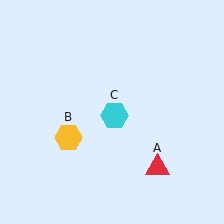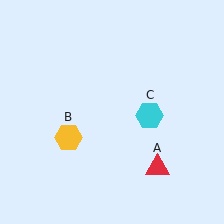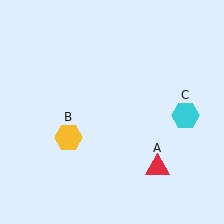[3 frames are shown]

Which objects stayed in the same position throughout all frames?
Red triangle (object A) and yellow hexagon (object B) remained stationary.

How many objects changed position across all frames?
1 object changed position: cyan hexagon (object C).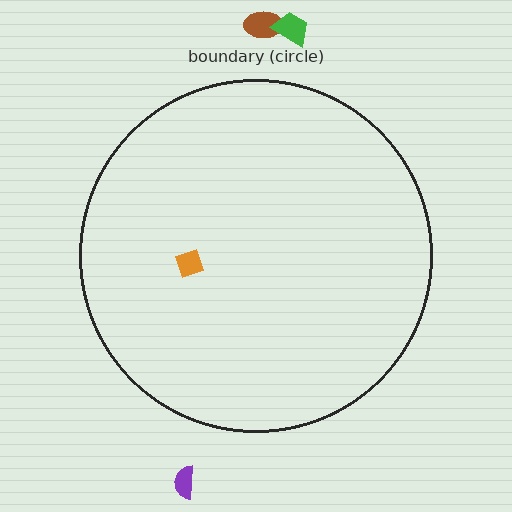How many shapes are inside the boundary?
1 inside, 3 outside.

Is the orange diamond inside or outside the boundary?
Inside.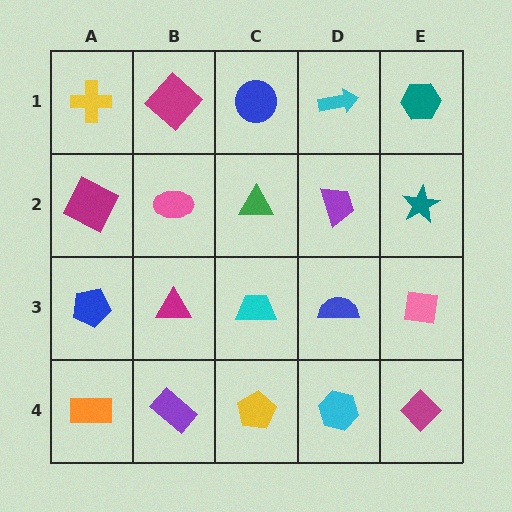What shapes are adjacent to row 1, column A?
A magenta square (row 2, column A), a magenta diamond (row 1, column B).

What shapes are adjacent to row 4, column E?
A pink square (row 3, column E), a cyan hexagon (row 4, column D).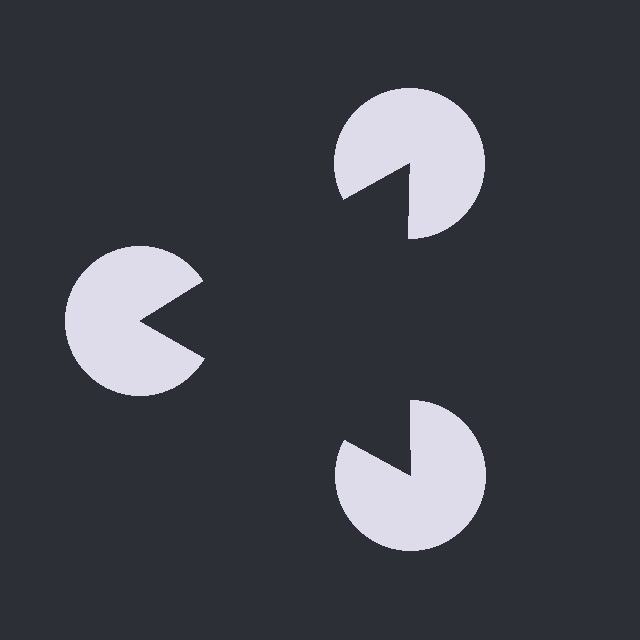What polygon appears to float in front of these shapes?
An illusory triangle — its edges are inferred from the aligned wedge cuts in the pac-man discs, not physically drawn.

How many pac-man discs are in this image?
There are 3 — one at each vertex of the illusory triangle.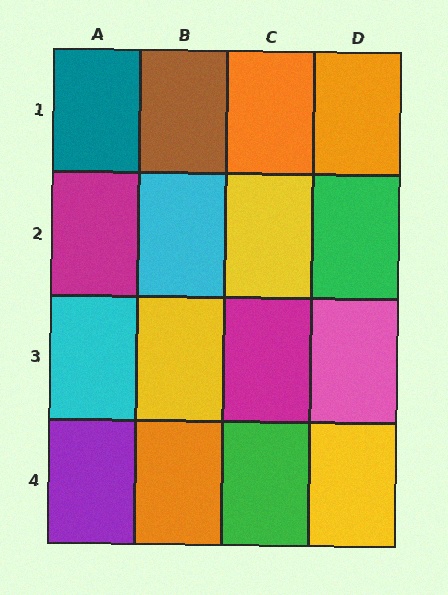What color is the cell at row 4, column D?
Yellow.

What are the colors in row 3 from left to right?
Cyan, yellow, magenta, pink.